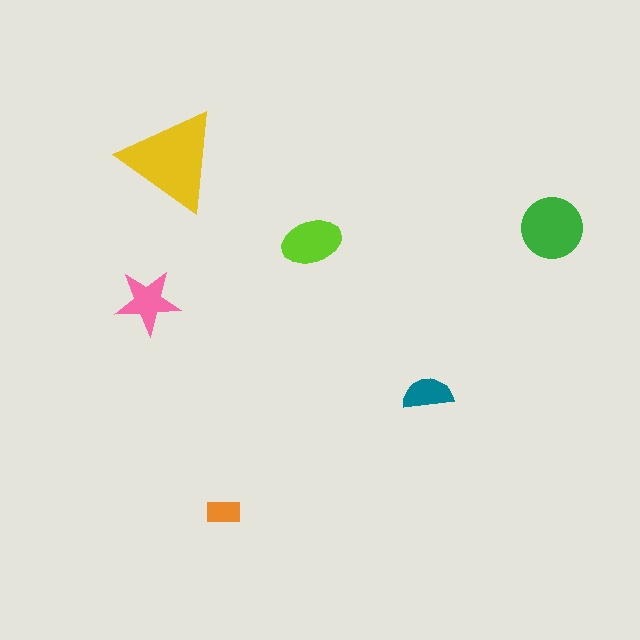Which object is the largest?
The yellow triangle.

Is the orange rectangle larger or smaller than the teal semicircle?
Smaller.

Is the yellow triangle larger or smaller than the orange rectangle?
Larger.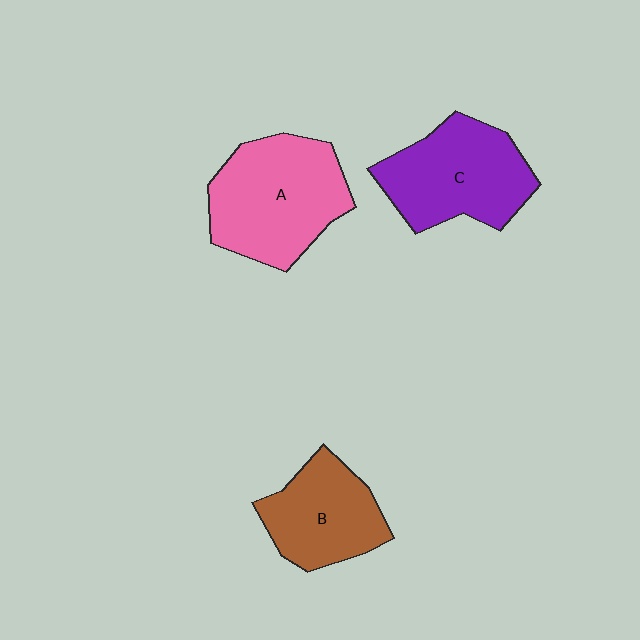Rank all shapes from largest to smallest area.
From largest to smallest: A (pink), C (purple), B (brown).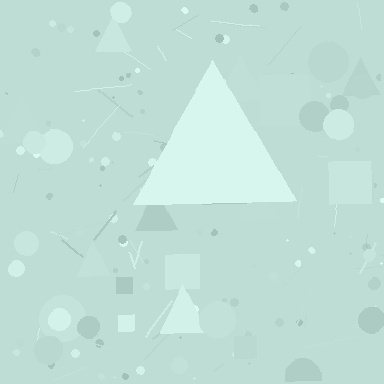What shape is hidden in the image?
A triangle is hidden in the image.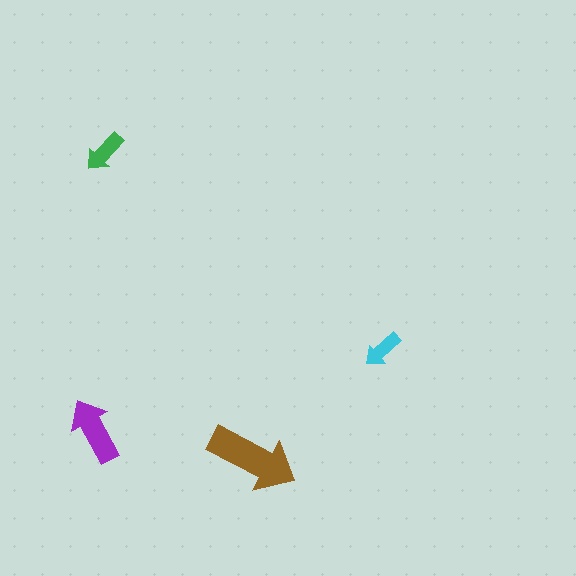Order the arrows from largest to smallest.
the brown one, the purple one, the green one, the cyan one.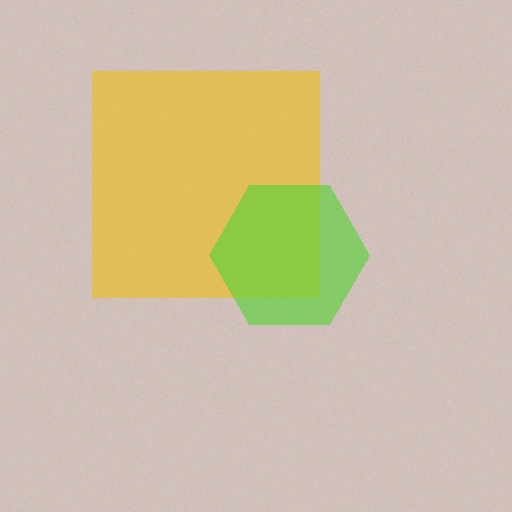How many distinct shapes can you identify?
There are 2 distinct shapes: a yellow square, a lime hexagon.